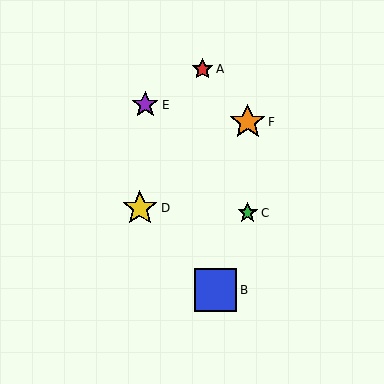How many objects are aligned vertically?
2 objects (C, F) are aligned vertically.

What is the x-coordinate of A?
Object A is at x≈202.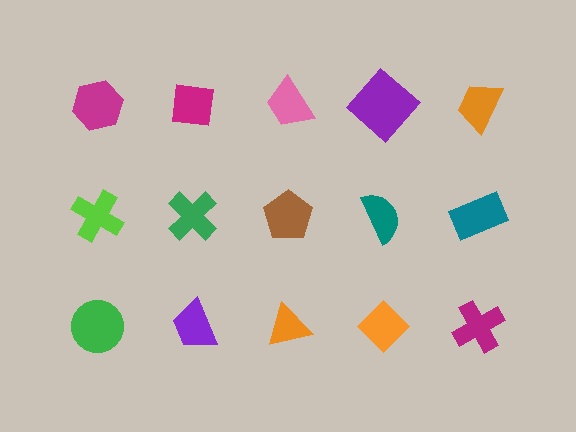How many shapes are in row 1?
5 shapes.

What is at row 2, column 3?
A brown pentagon.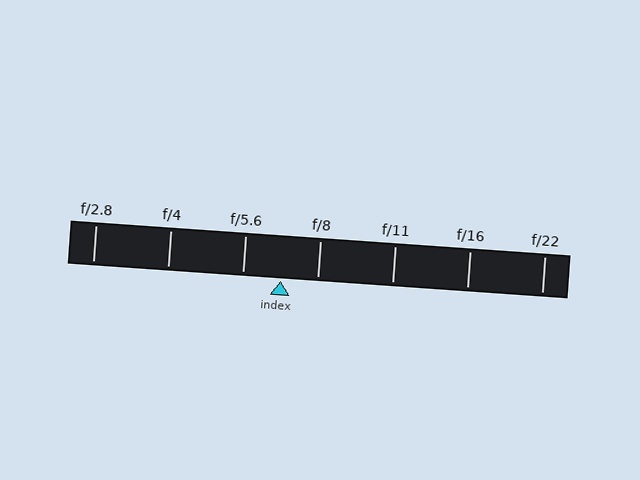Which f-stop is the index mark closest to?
The index mark is closest to f/8.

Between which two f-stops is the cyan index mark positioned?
The index mark is between f/5.6 and f/8.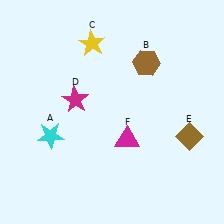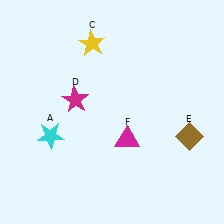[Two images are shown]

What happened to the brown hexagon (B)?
The brown hexagon (B) was removed in Image 2. It was in the top-right area of Image 1.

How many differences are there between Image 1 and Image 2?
There is 1 difference between the two images.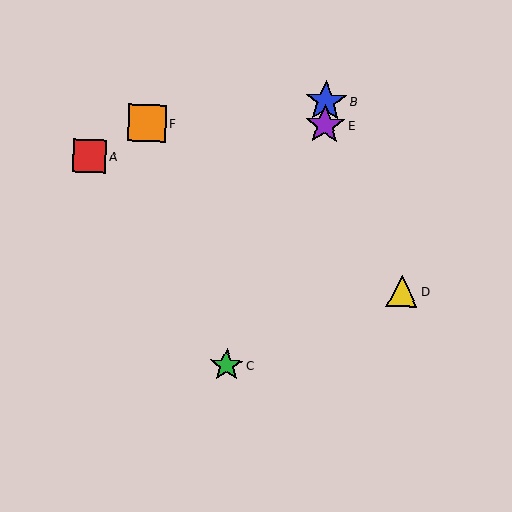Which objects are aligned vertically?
Objects B, E are aligned vertically.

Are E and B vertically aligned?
Yes, both are at x≈325.